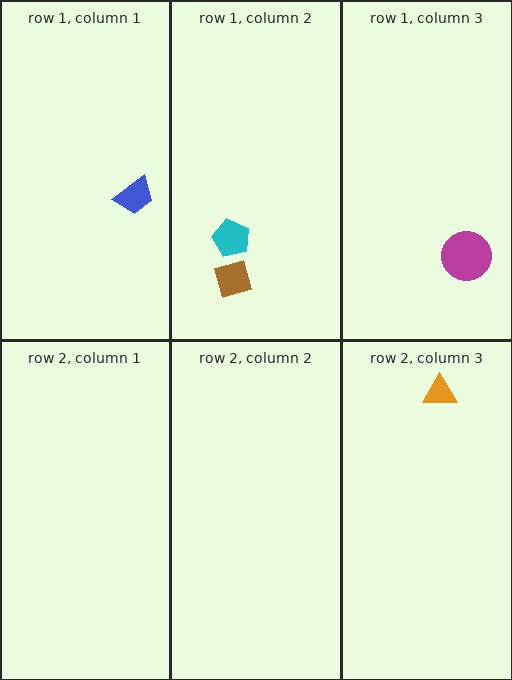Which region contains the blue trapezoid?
The row 1, column 1 region.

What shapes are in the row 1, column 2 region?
The brown diamond, the cyan pentagon.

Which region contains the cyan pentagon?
The row 1, column 2 region.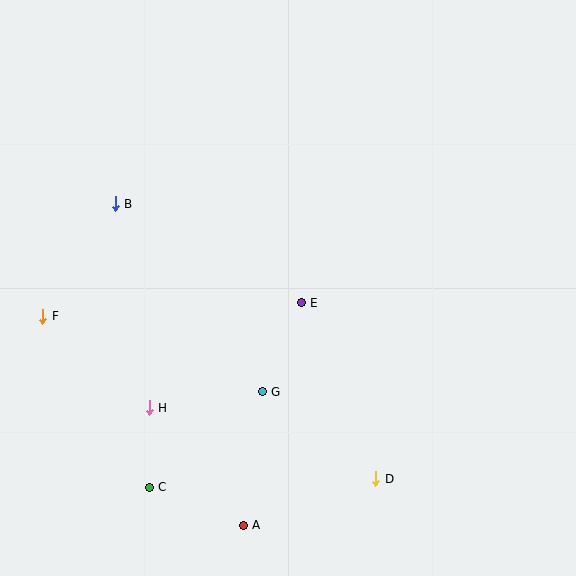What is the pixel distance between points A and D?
The distance between A and D is 140 pixels.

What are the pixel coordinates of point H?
Point H is at (149, 408).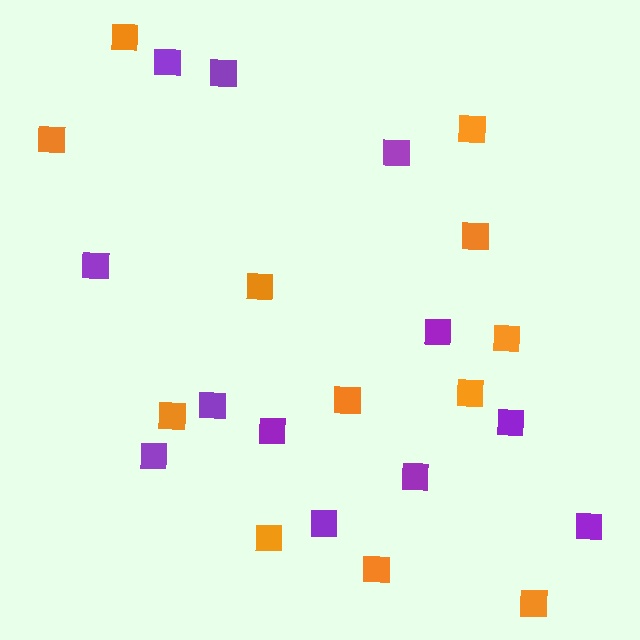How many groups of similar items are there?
There are 2 groups: one group of orange squares (12) and one group of purple squares (12).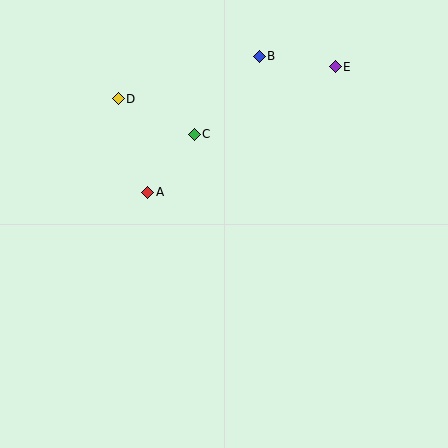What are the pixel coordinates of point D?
Point D is at (118, 99).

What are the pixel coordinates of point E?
Point E is at (335, 67).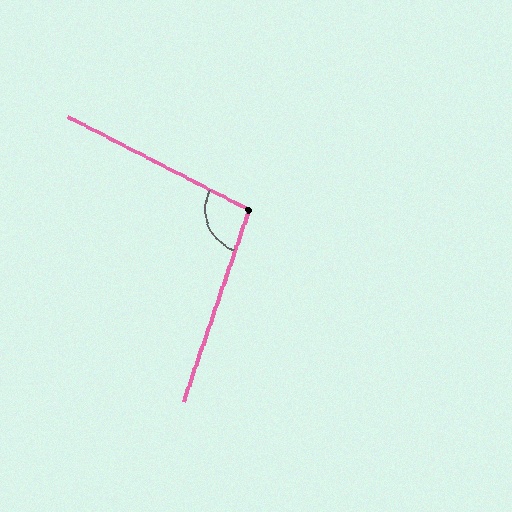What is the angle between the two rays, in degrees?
Approximately 99 degrees.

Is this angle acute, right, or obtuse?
It is obtuse.